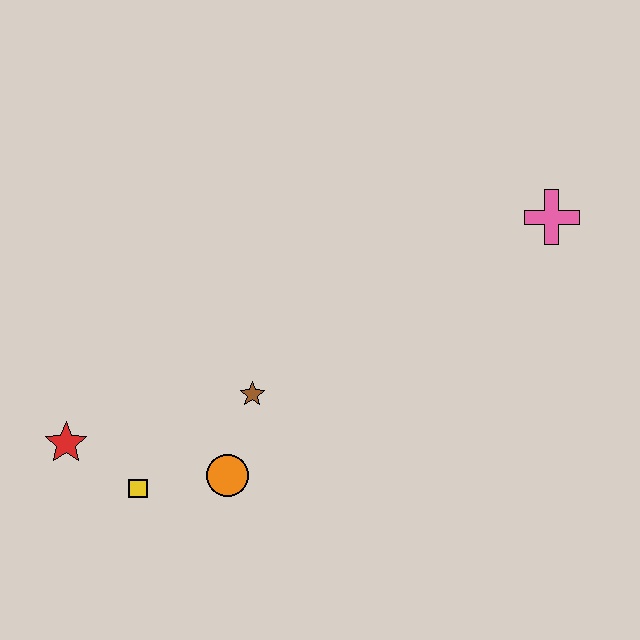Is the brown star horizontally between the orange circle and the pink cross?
Yes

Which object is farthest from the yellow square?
The pink cross is farthest from the yellow square.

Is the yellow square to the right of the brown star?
No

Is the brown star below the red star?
No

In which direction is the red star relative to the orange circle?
The red star is to the left of the orange circle.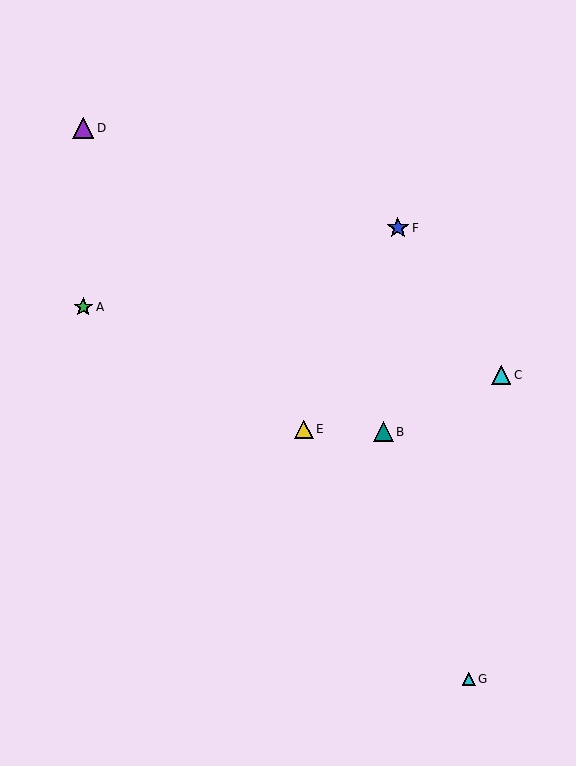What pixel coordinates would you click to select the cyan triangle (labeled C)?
Click at (501, 375) to select the cyan triangle C.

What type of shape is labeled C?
Shape C is a cyan triangle.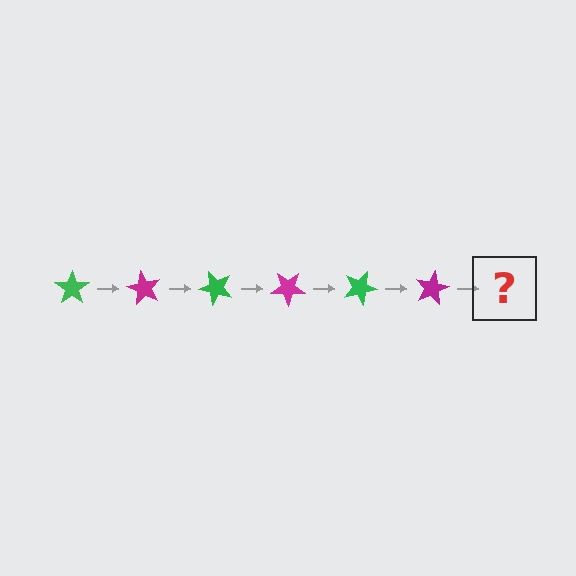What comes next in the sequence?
The next element should be a green star, rotated 360 degrees from the start.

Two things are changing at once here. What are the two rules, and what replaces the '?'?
The two rules are that it rotates 60 degrees each step and the color cycles through green and magenta. The '?' should be a green star, rotated 360 degrees from the start.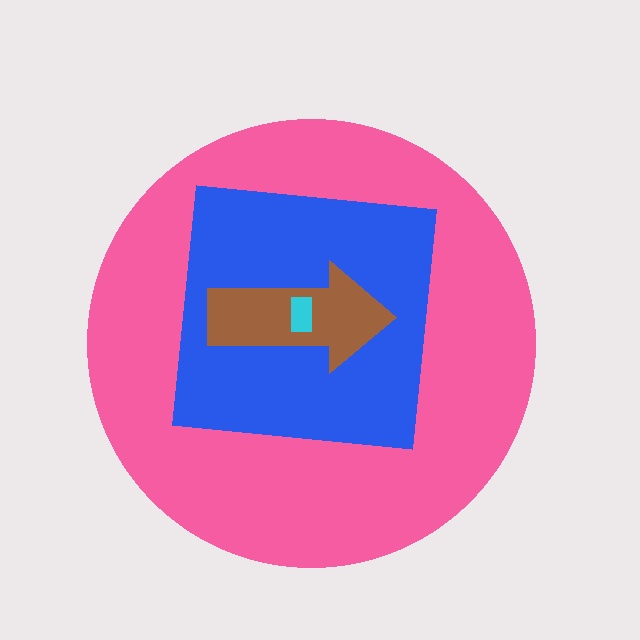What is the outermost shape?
The pink circle.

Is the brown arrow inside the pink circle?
Yes.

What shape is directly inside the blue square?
The brown arrow.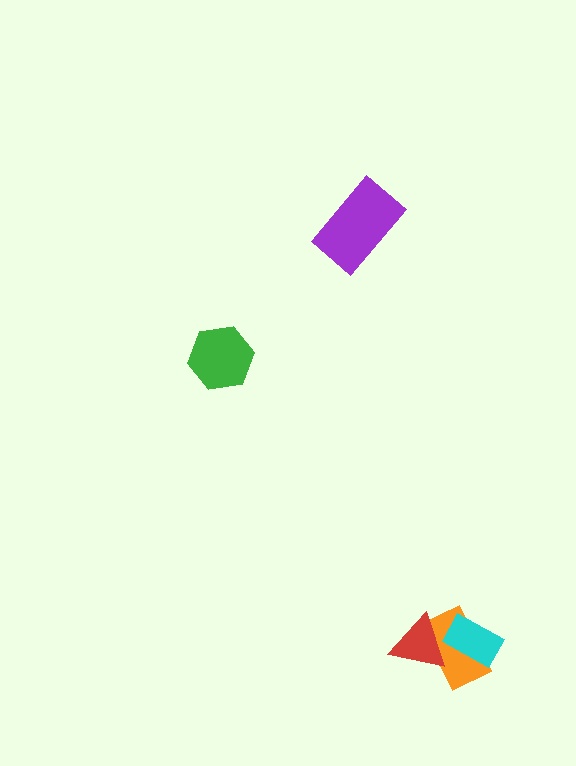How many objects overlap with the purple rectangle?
0 objects overlap with the purple rectangle.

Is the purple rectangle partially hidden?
No, no other shape covers it.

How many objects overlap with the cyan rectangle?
2 objects overlap with the cyan rectangle.